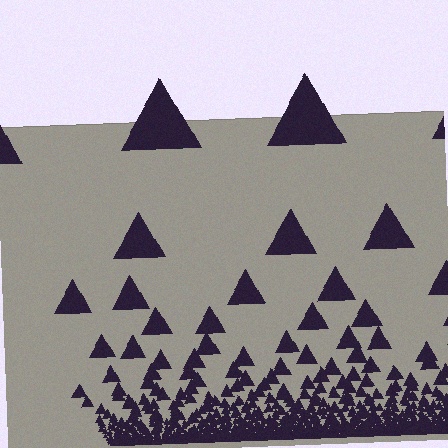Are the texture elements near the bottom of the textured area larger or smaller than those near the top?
Smaller. The gradient is inverted — elements near the bottom are smaller and denser.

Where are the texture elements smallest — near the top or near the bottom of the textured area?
Near the bottom.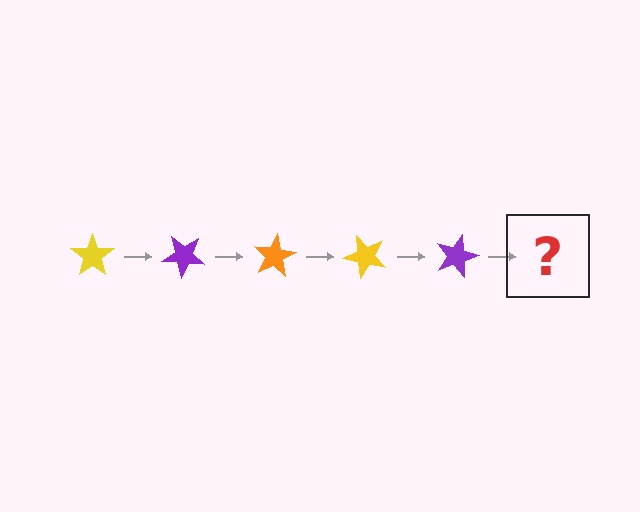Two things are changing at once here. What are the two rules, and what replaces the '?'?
The two rules are that it rotates 40 degrees each step and the color cycles through yellow, purple, and orange. The '?' should be an orange star, rotated 200 degrees from the start.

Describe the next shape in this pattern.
It should be an orange star, rotated 200 degrees from the start.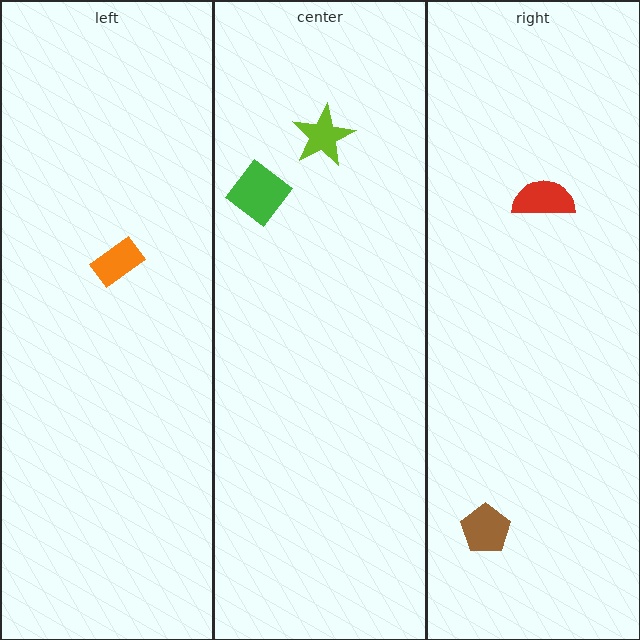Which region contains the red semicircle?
The right region.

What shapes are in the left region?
The orange rectangle.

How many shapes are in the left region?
1.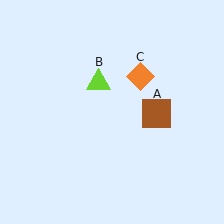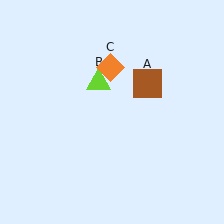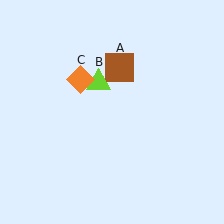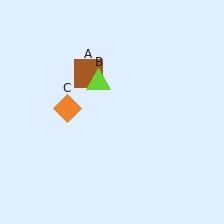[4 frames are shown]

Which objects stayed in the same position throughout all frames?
Lime triangle (object B) remained stationary.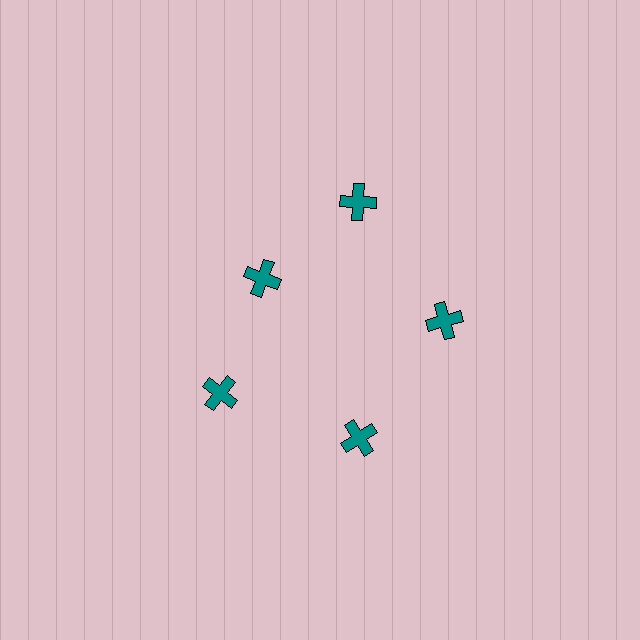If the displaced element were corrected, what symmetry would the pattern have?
It would have 5-fold rotational symmetry — the pattern would map onto itself every 72 degrees.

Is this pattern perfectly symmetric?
No. The 5 teal crosses are arranged in a ring, but one element near the 10 o'clock position is pulled inward toward the center, breaking the 5-fold rotational symmetry.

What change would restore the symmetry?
The symmetry would be restored by moving it outward, back onto the ring so that all 5 crosses sit at equal angles and equal distance from the center.